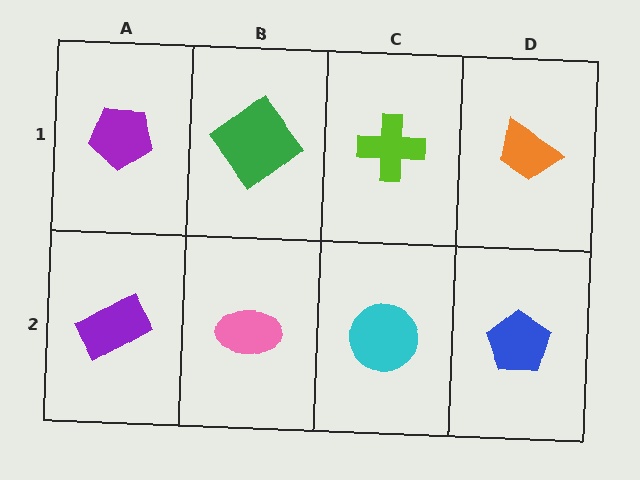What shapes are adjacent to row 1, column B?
A pink ellipse (row 2, column B), a purple pentagon (row 1, column A), a lime cross (row 1, column C).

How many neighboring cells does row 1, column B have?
3.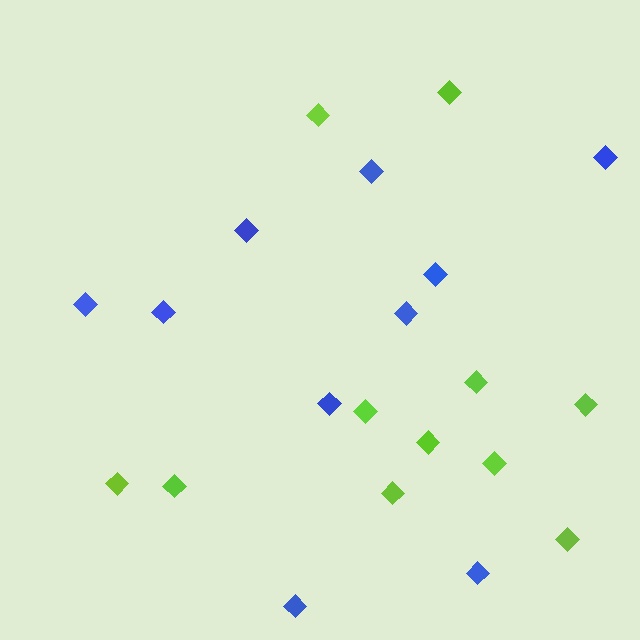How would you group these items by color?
There are 2 groups: one group of blue diamonds (10) and one group of lime diamonds (11).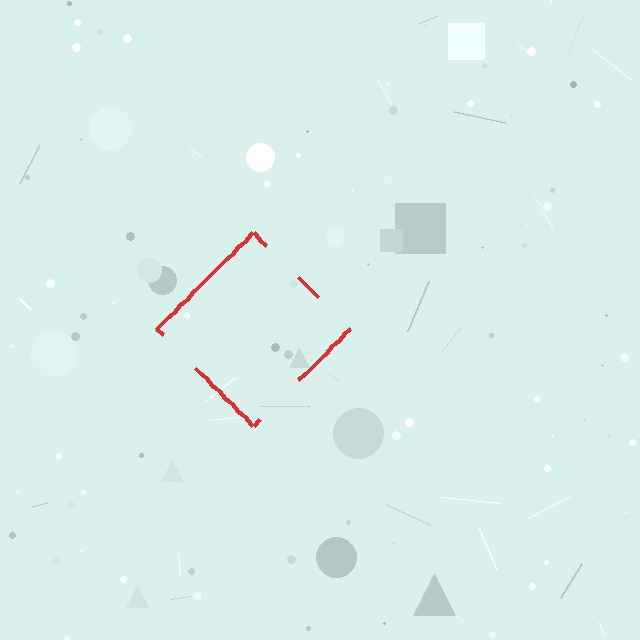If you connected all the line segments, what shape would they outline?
They would outline a diamond.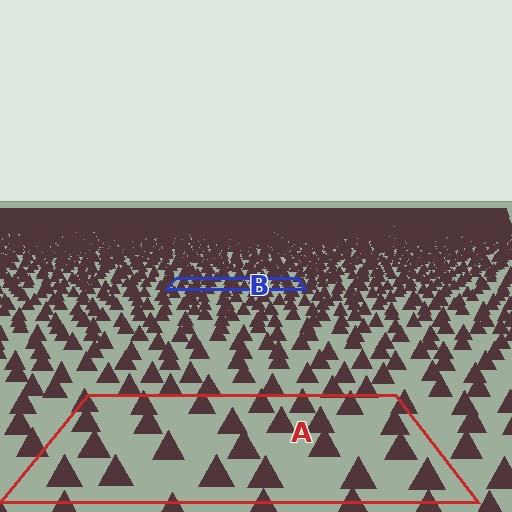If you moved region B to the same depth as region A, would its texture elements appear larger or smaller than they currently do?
They would appear larger. At a closer depth, the same texture elements are projected at a bigger on-screen size.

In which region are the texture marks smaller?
The texture marks are smaller in region B, because it is farther away.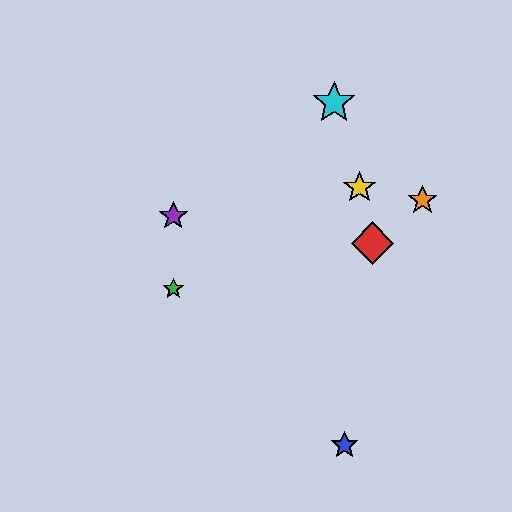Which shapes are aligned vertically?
The green star, the purple star are aligned vertically.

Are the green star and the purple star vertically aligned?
Yes, both are at x≈173.